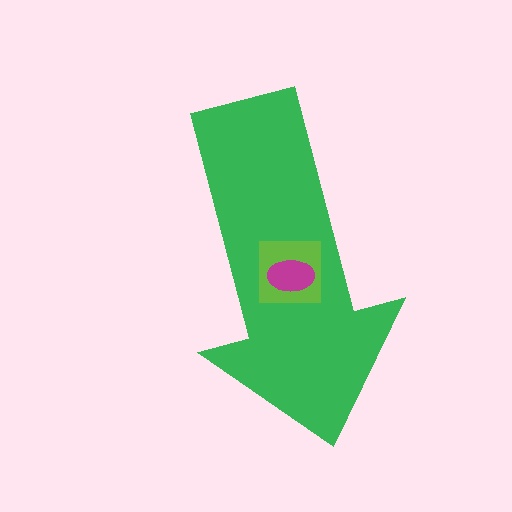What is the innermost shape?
The magenta ellipse.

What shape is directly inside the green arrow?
The lime square.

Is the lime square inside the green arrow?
Yes.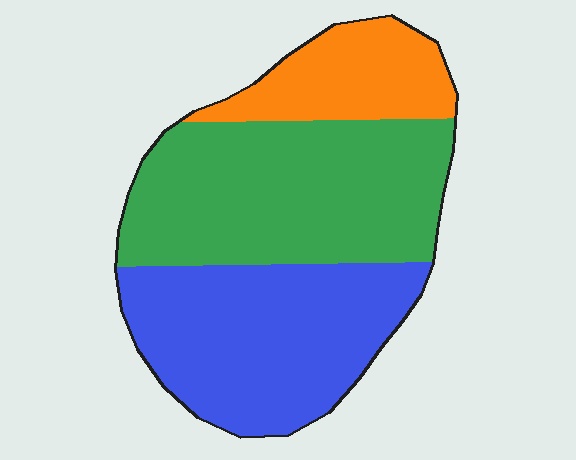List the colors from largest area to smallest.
From largest to smallest: green, blue, orange.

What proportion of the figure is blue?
Blue takes up about three eighths (3/8) of the figure.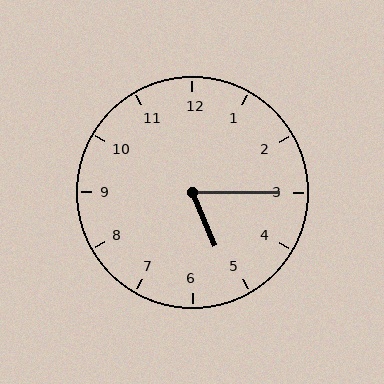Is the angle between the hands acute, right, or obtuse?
It is acute.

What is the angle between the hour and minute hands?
Approximately 68 degrees.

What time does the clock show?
5:15.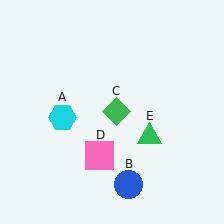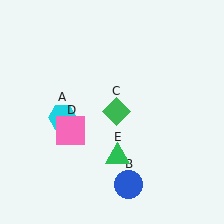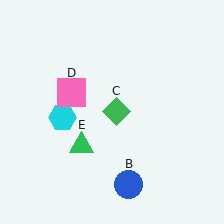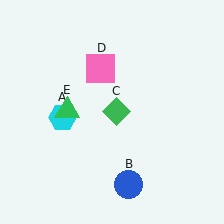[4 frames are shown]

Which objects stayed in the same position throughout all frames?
Cyan hexagon (object A) and blue circle (object B) and green diamond (object C) remained stationary.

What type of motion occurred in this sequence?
The pink square (object D), green triangle (object E) rotated clockwise around the center of the scene.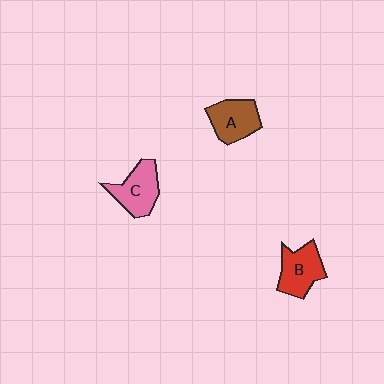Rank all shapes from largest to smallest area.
From largest to smallest: C (pink), B (red), A (brown).